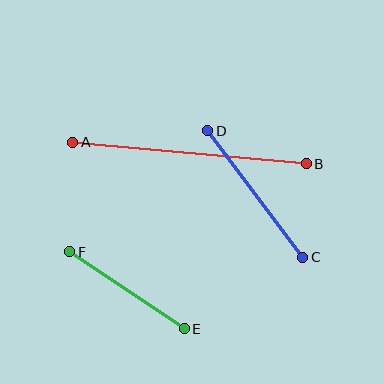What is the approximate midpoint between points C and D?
The midpoint is at approximately (255, 194) pixels.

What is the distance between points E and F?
The distance is approximately 138 pixels.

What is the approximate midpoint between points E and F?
The midpoint is at approximately (127, 290) pixels.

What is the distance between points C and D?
The distance is approximately 158 pixels.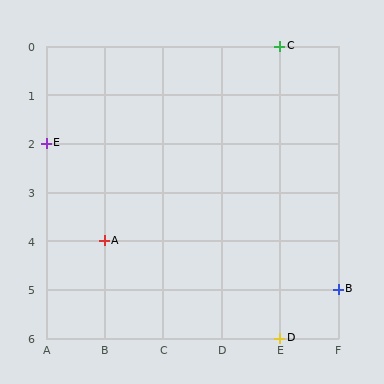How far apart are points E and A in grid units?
Points E and A are 1 column and 2 rows apart (about 2.2 grid units diagonally).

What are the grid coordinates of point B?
Point B is at grid coordinates (F, 5).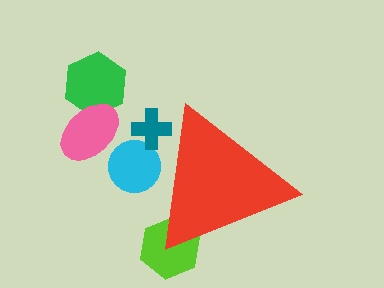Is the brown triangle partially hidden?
Yes, the brown triangle is partially hidden behind the red triangle.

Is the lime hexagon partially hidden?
Yes, the lime hexagon is partially hidden behind the red triangle.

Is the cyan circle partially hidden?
Yes, the cyan circle is partially hidden behind the red triangle.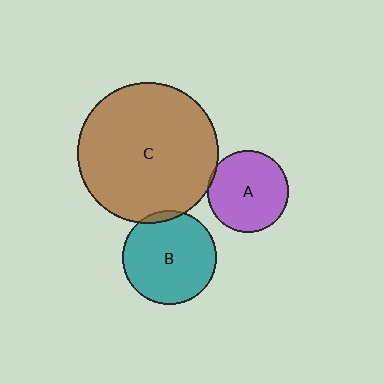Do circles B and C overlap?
Yes.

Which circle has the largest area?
Circle C (brown).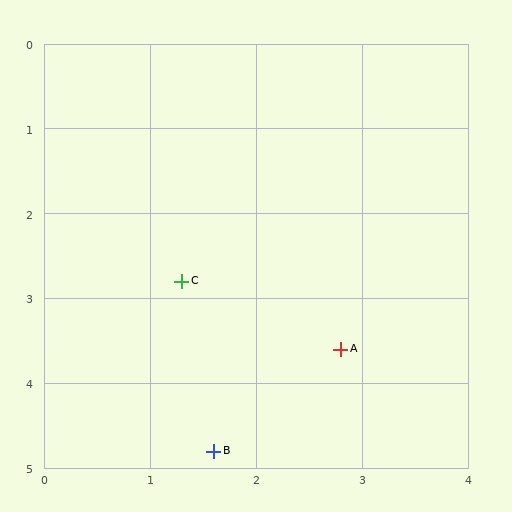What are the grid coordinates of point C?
Point C is at approximately (1.3, 2.8).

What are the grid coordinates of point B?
Point B is at approximately (1.6, 4.8).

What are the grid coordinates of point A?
Point A is at approximately (2.8, 3.6).